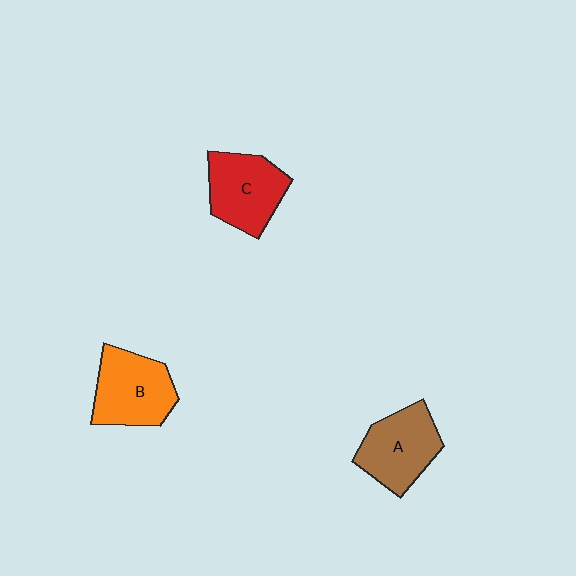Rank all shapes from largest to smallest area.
From largest to smallest: B (orange), A (brown), C (red).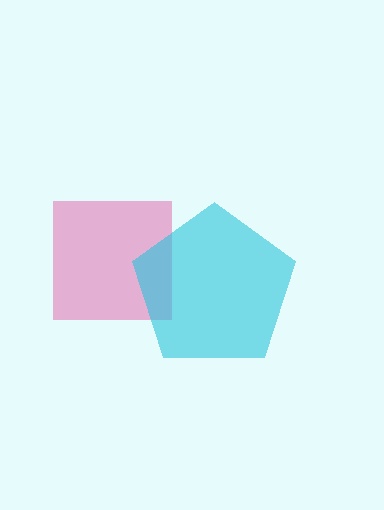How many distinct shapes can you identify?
There are 2 distinct shapes: a pink square, a cyan pentagon.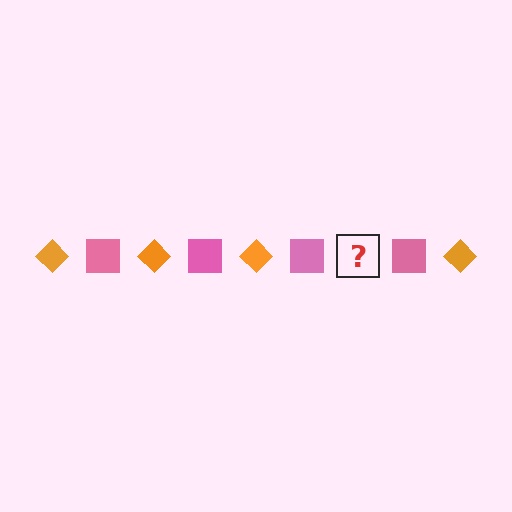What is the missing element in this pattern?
The missing element is an orange diamond.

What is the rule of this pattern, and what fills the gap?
The rule is that the pattern alternates between orange diamond and pink square. The gap should be filled with an orange diamond.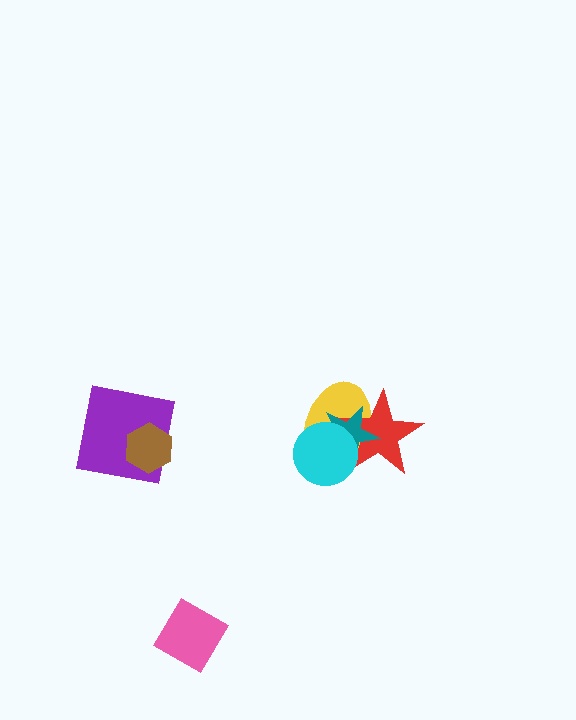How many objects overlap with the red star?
3 objects overlap with the red star.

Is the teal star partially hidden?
Yes, it is partially covered by another shape.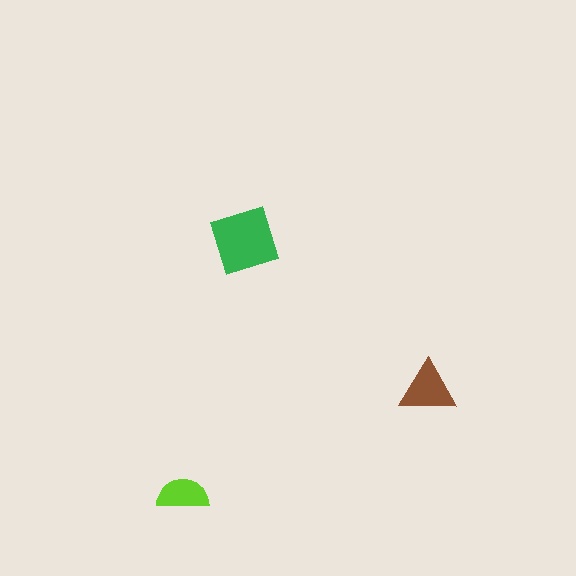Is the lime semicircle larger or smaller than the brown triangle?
Smaller.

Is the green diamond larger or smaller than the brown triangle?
Larger.